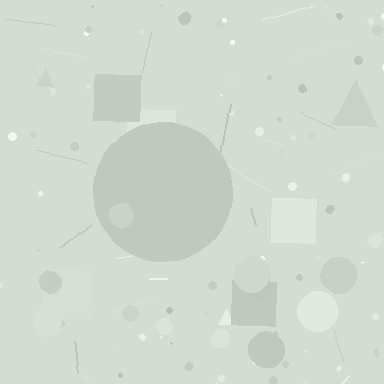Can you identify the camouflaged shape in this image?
The camouflaged shape is a circle.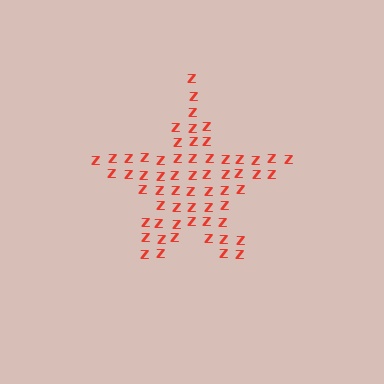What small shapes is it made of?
It is made of small letter Z's.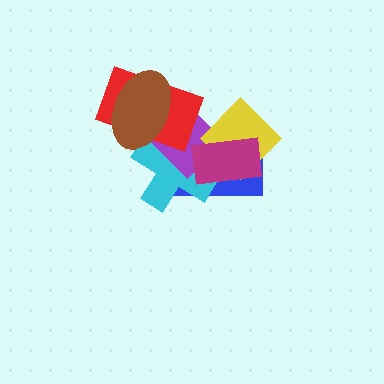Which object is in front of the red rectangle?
The brown ellipse is in front of the red rectangle.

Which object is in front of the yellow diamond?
The magenta rectangle is in front of the yellow diamond.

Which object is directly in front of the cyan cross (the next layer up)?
The purple diamond is directly in front of the cyan cross.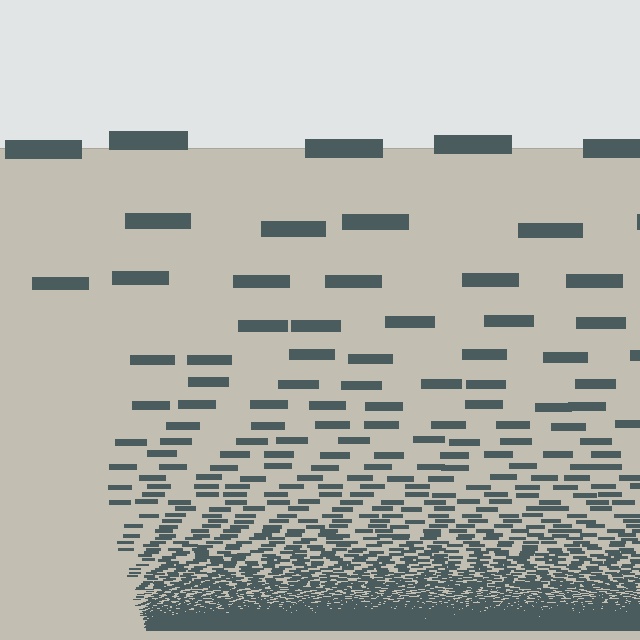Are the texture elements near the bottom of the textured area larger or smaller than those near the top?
Smaller. The gradient is inverted — elements near the bottom are smaller and denser.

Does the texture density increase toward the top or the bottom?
Density increases toward the bottom.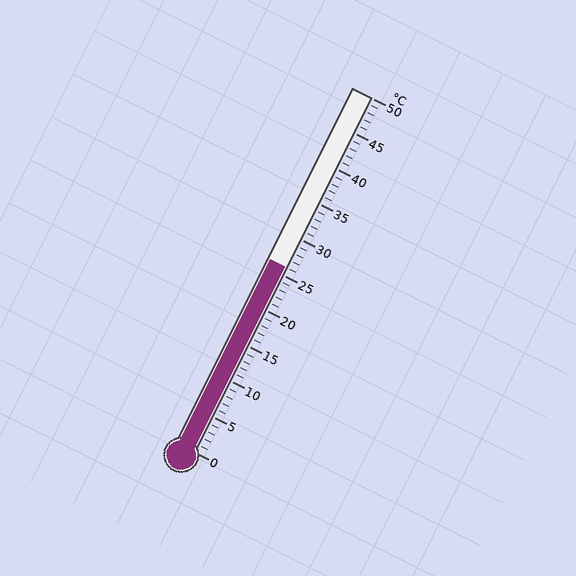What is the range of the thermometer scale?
The thermometer scale ranges from 0°C to 50°C.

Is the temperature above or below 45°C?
The temperature is below 45°C.